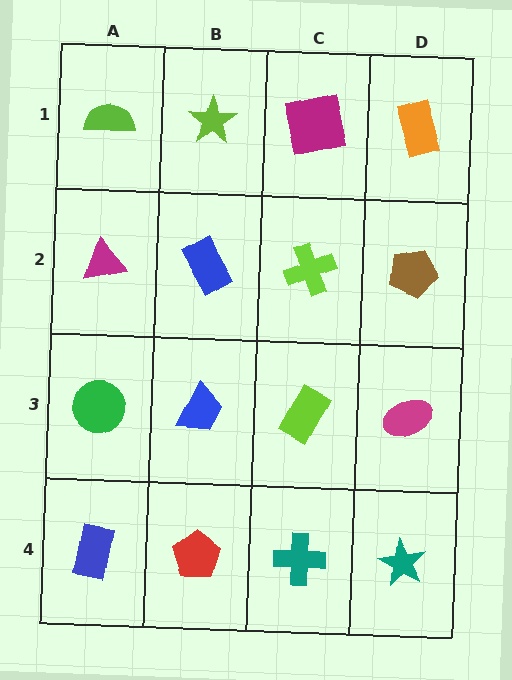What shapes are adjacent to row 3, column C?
A lime cross (row 2, column C), a teal cross (row 4, column C), a blue trapezoid (row 3, column B), a magenta ellipse (row 3, column D).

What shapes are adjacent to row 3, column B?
A blue rectangle (row 2, column B), a red pentagon (row 4, column B), a green circle (row 3, column A), a lime rectangle (row 3, column C).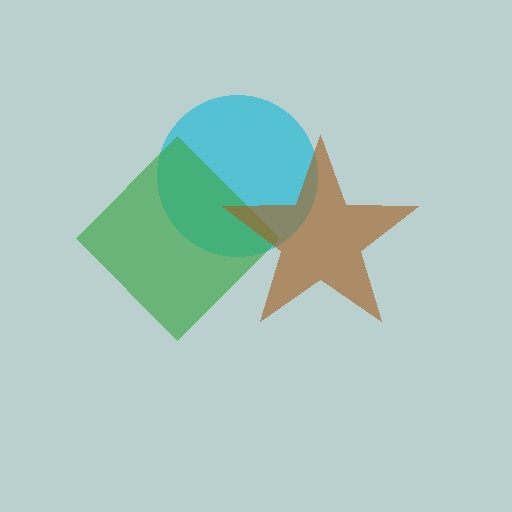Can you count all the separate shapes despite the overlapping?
Yes, there are 3 separate shapes.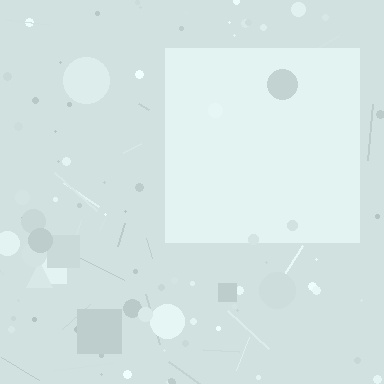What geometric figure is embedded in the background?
A square is embedded in the background.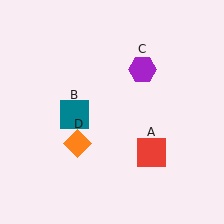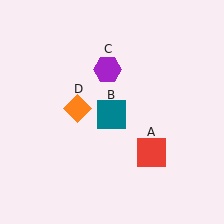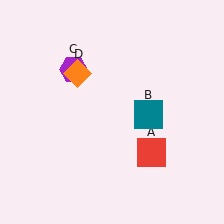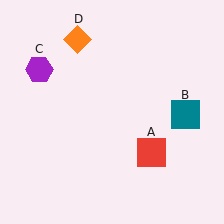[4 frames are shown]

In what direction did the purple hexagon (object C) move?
The purple hexagon (object C) moved left.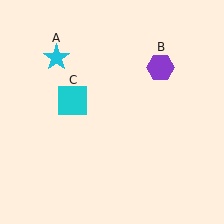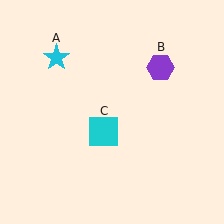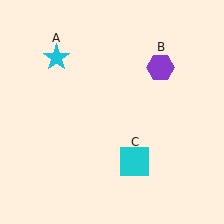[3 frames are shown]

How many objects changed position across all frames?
1 object changed position: cyan square (object C).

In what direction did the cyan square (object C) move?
The cyan square (object C) moved down and to the right.